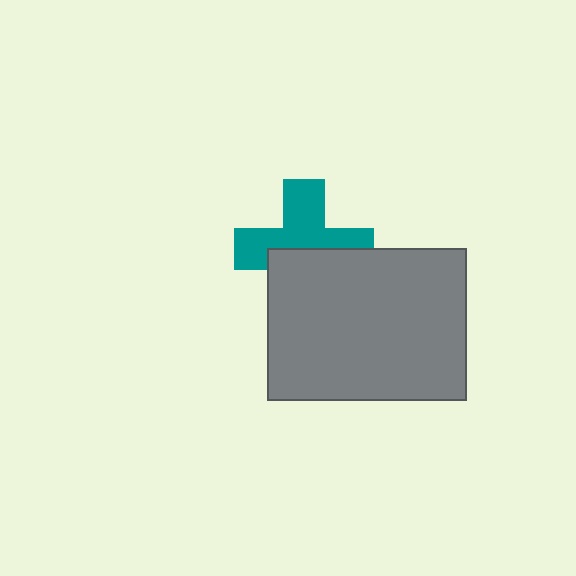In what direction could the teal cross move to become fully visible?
The teal cross could move up. That would shift it out from behind the gray rectangle entirely.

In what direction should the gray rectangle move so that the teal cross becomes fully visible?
The gray rectangle should move down. That is the shortest direction to clear the overlap and leave the teal cross fully visible.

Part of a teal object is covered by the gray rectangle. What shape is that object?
It is a cross.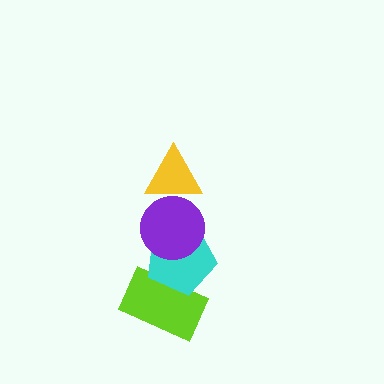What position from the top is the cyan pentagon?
The cyan pentagon is 3rd from the top.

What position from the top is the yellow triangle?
The yellow triangle is 1st from the top.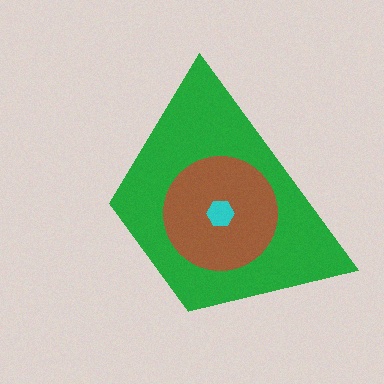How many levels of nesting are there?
3.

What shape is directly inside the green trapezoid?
The brown circle.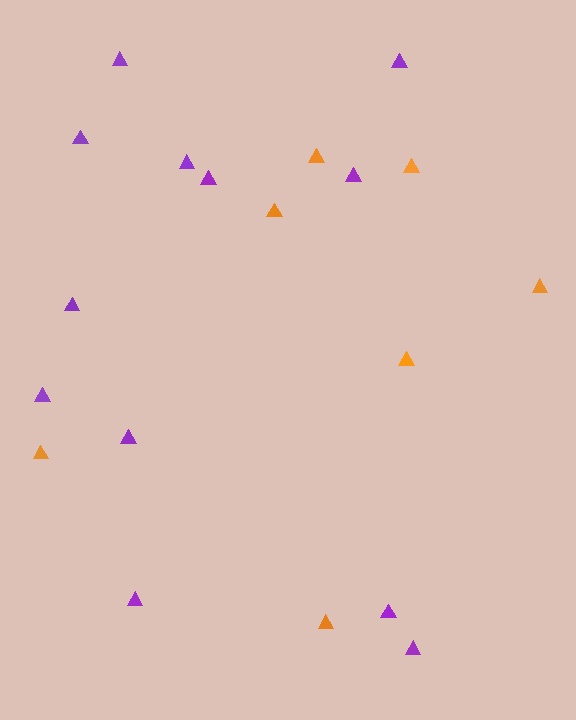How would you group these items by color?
There are 2 groups: one group of orange triangles (7) and one group of purple triangles (12).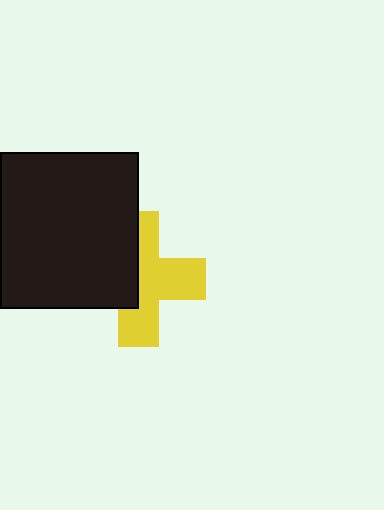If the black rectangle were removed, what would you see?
You would see the complete yellow cross.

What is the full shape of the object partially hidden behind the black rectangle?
The partially hidden object is a yellow cross.